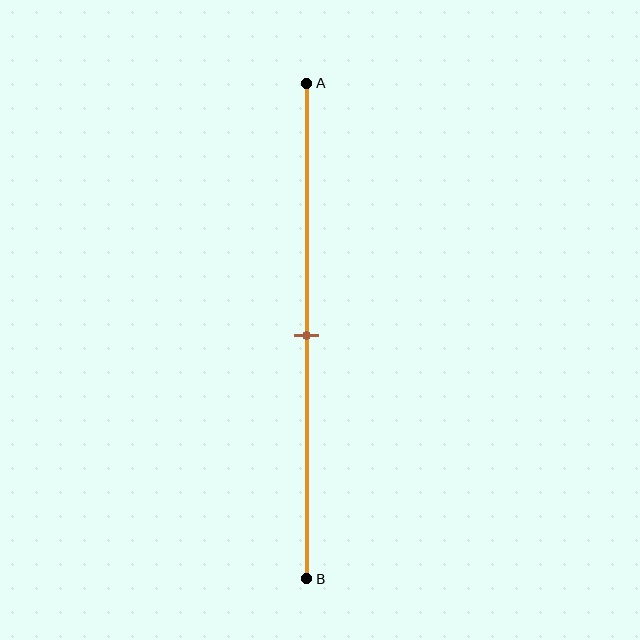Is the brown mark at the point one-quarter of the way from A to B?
No, the mark is at about 50% from A, not at the 25% one-quarter point.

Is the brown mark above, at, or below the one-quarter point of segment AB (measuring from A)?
The brown mark is below the one-quarter point of segment AB.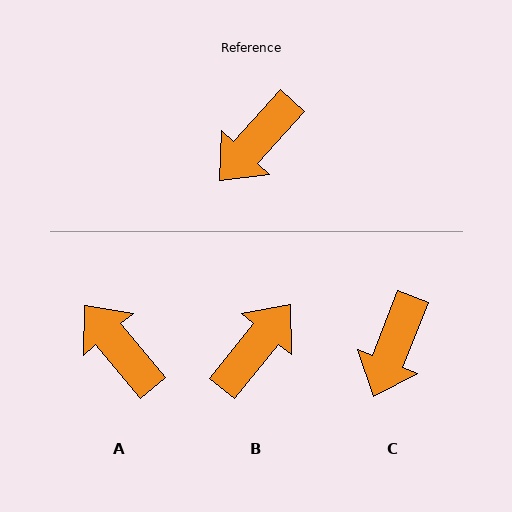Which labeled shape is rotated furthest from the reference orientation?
B, about 177 degrees away.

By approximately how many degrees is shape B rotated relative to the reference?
Approximately 177 degrees clockwise.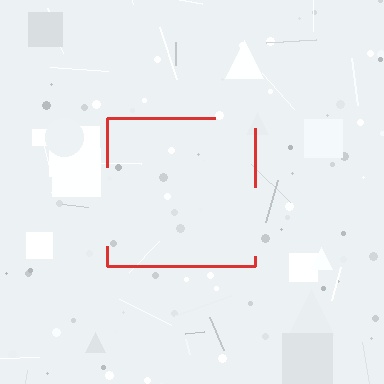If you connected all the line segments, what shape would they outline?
They would outline a square.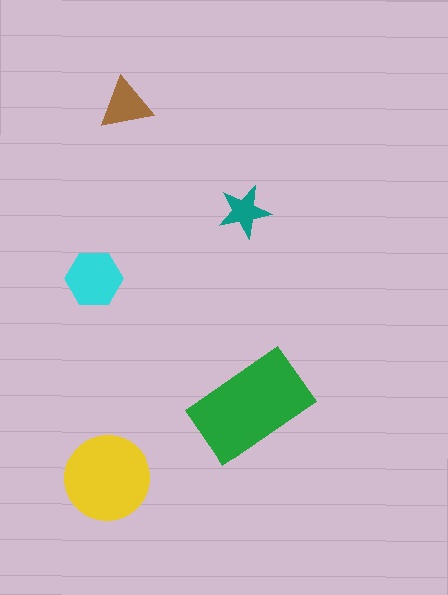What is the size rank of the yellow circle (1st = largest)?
2nd.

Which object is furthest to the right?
The green rectangle is rightmost.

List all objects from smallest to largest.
The teal star, the brown triangle, the cyan hexagon, the yellow circle, the green rectangle.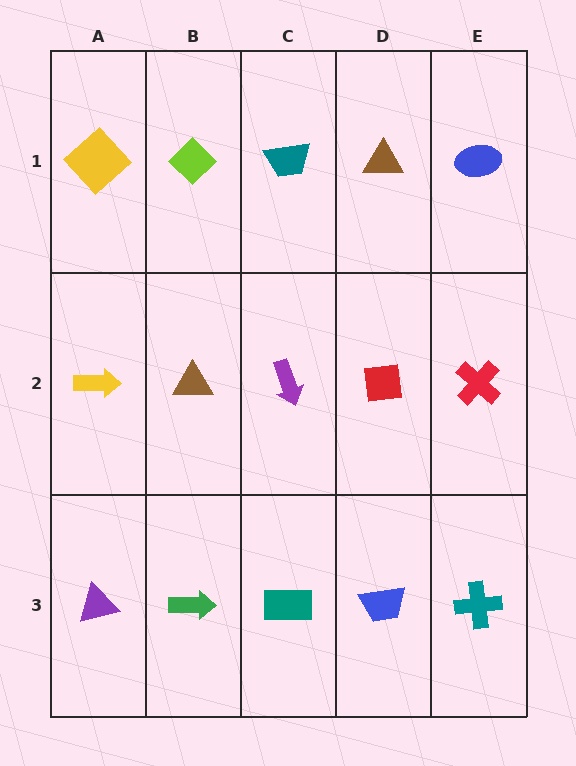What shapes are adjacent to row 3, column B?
A brown triangle (row 2, column B), a purple triangle (row 3, column A), a teal rectangle (row 3, column C).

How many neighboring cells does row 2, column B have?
4.